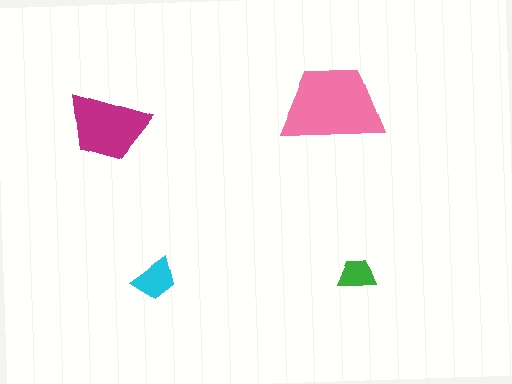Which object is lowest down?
The cyan trapezoid is bottommost.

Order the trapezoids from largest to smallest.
the pink one, the magenta one, the cyan one, the green one.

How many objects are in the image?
There are 4 objects in the image.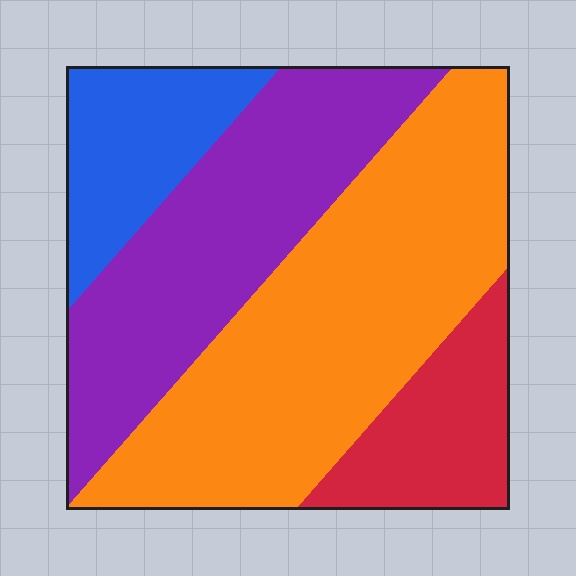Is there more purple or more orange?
Orange.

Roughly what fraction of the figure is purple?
Purple covers about 30% of the figure.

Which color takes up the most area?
Orange, at roughly 45%.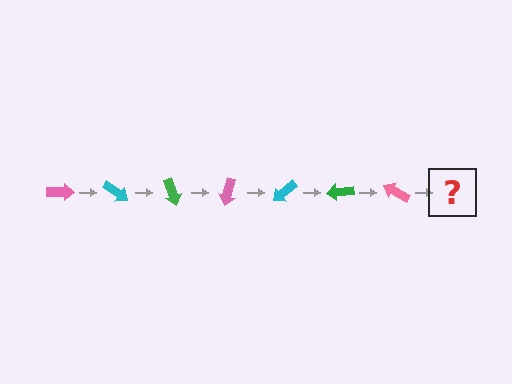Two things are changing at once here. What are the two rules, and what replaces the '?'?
The two rules are that it rotates 35 degrees each step and the color cycles through pink, cyan, and green. The '?' should be a cyan arrow, rotated 245 degrees from the start.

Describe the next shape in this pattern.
It should be a cyan arrow, rotated 245 degrees from the start.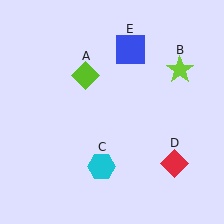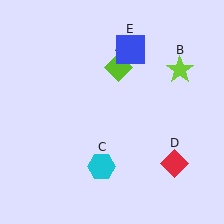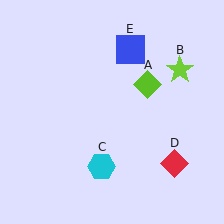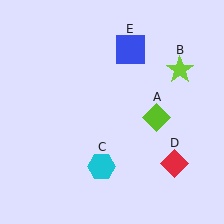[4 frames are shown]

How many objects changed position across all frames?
1 object changed position: lime diamond (object A).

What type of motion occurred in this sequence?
The lime diamond (object A) rotated clockwise around the center of the scene.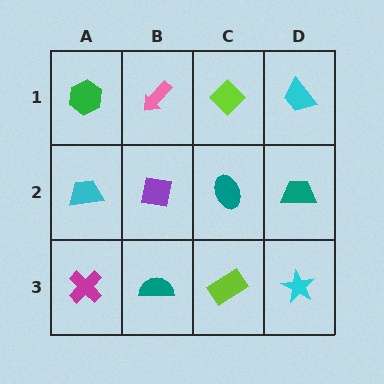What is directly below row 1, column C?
A teal ellipse.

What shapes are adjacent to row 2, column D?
A cyan trapezoid (row 1, column D), a cyan star (row 3, column D), a teal ellipse (row 2, column C).